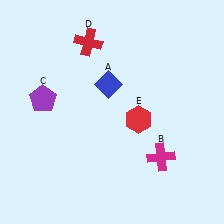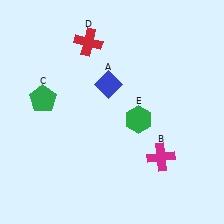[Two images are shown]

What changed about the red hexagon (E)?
In Image 1, E is red. In Image 2, it changed to green.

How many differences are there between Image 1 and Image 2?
There are 2 differences between the two images.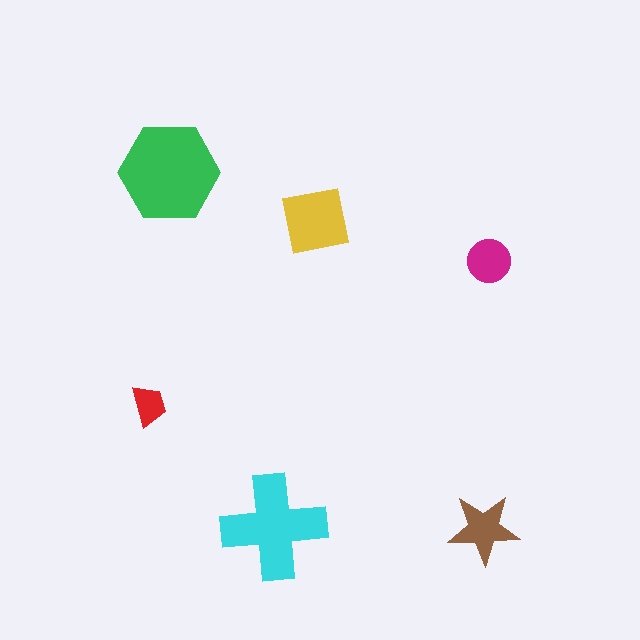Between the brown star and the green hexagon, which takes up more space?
The green hexagon.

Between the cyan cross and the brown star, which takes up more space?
The cyan cross.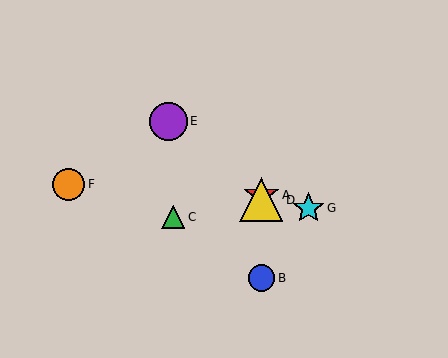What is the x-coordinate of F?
Object F is at x≈68.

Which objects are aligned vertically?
Objects A, B, D are aligned vertically.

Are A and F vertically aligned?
No, A is at x≈261 and F is at x≈68.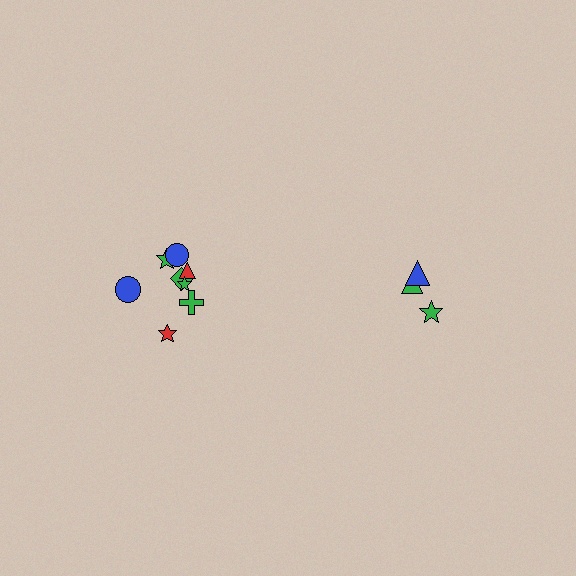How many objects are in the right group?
There are 3 objects.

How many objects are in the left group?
There are 8 objects.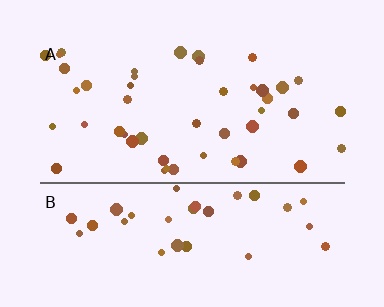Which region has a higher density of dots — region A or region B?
A (the top).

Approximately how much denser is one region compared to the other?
Approximately 1.2× — region A over region B.